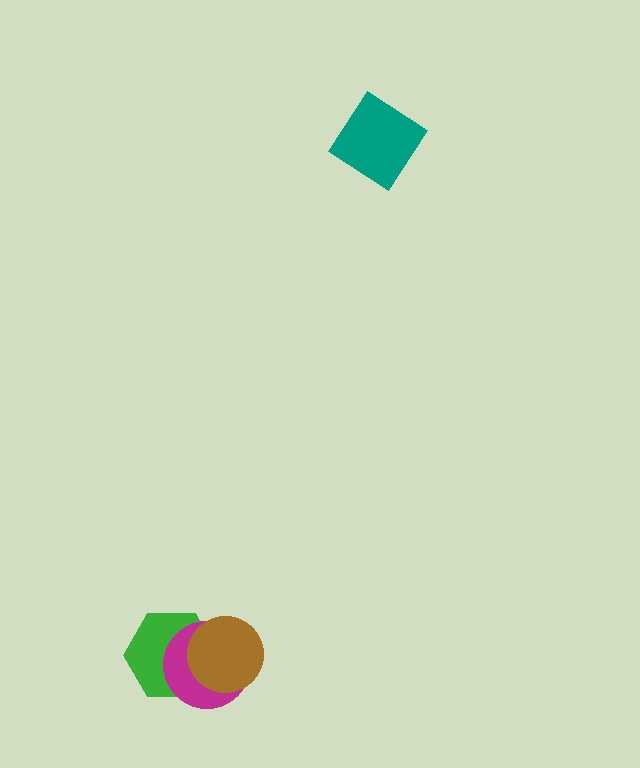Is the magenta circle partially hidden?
Yes, it is partially covered by another shape.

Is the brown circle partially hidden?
No, no other shape covers it.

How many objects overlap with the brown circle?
2 objects overlap with the brown circle.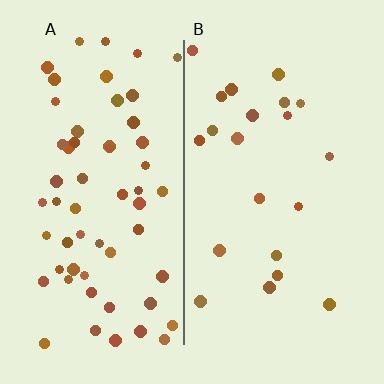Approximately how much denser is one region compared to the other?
Approximately 2.8× — region A over region B.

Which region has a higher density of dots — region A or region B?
A (the left).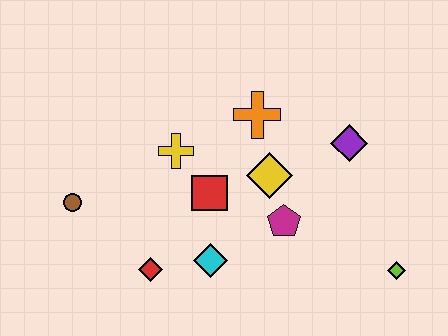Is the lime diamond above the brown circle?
No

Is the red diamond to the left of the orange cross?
Yes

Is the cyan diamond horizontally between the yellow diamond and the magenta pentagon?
No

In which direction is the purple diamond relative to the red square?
The purple diamond is to the right of the red square.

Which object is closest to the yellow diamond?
The magenta pentagon is closest to the yellow diamond.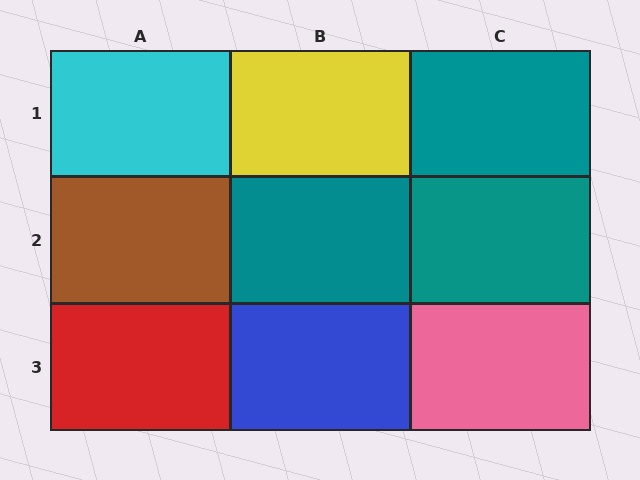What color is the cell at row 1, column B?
Yellow.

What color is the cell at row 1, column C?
Teal.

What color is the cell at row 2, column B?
Teal.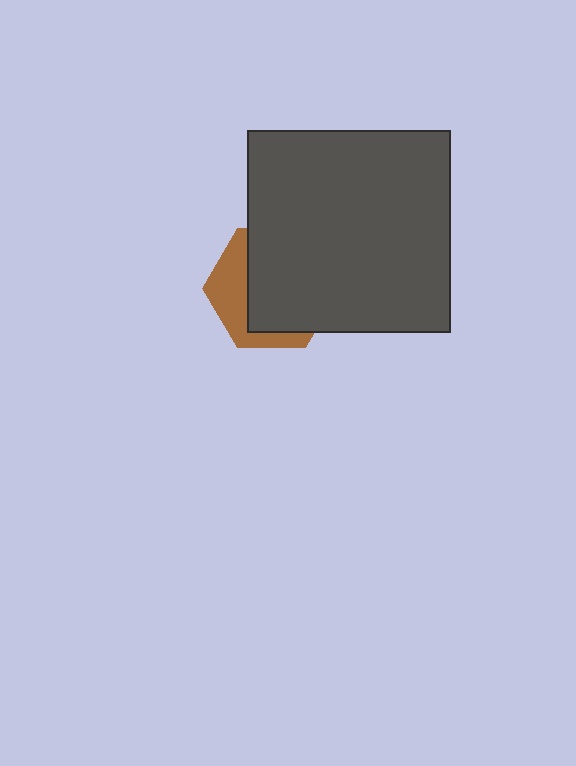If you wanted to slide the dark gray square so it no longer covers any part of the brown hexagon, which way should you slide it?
Slide it toward the upper-right — that is the most direct way to separate the two shapes.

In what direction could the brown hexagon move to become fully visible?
The brown hexagon could move toward the lower-left. That would shift it out from behind the dark gray square entirely.